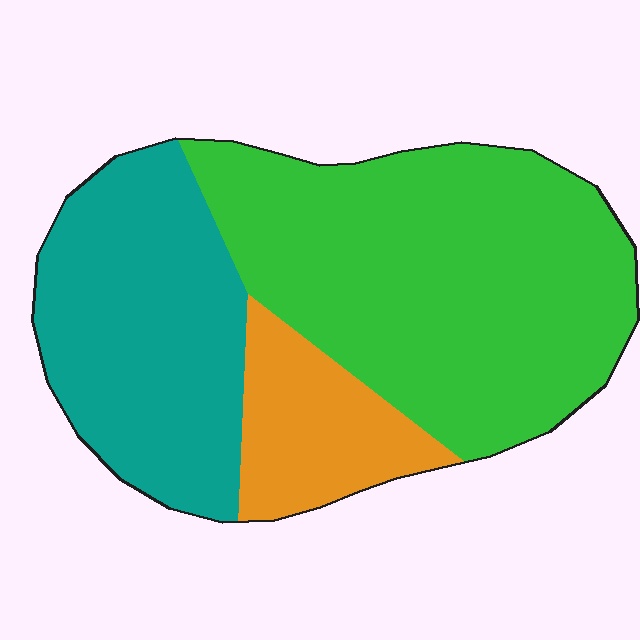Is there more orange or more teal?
Teal.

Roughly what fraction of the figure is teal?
Teal takes up between a sixth and a third of the figure.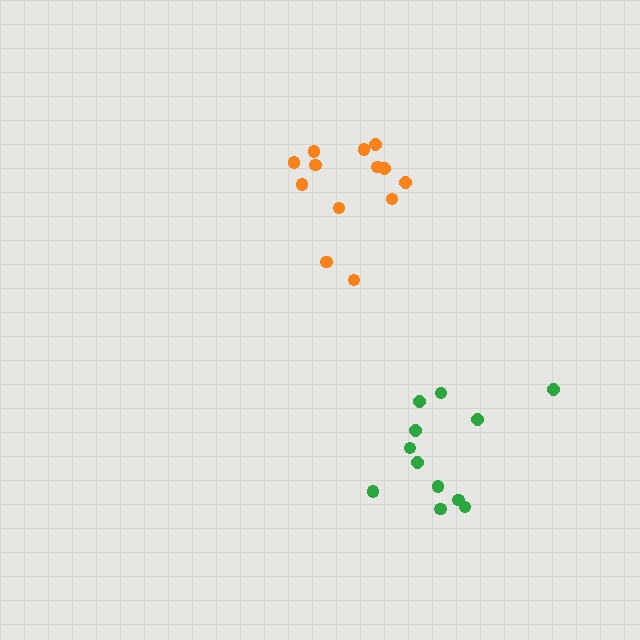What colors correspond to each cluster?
The clusters are colored: orange, green.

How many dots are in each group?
Group 1: 13 dots, Group 2: 12 dots (25 total).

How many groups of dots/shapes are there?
There are 2 groups.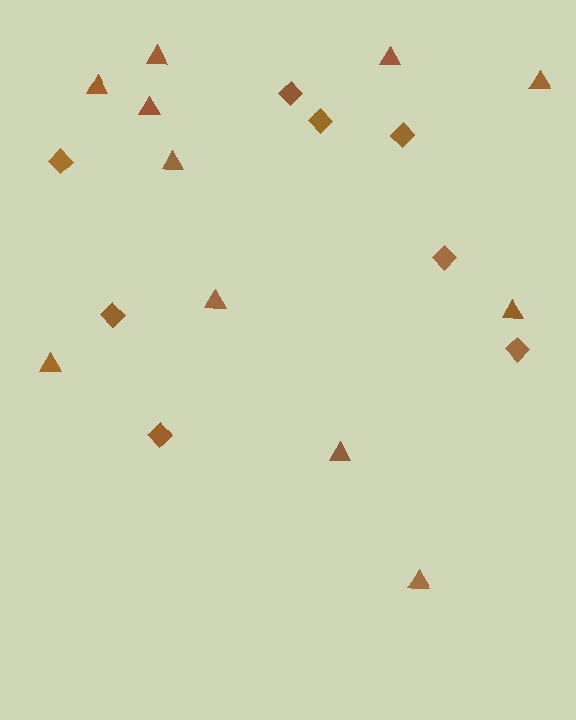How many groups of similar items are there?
There are 2 groups: one group of diamonds (8) and one group of triangles (11).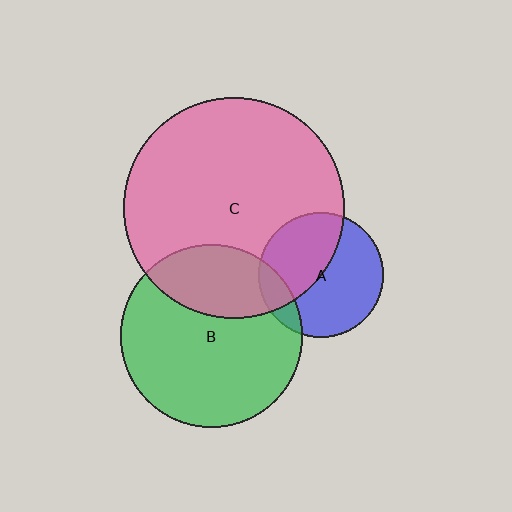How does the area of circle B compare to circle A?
Approximately 2.1 times.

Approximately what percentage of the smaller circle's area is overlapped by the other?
Approximately 15%.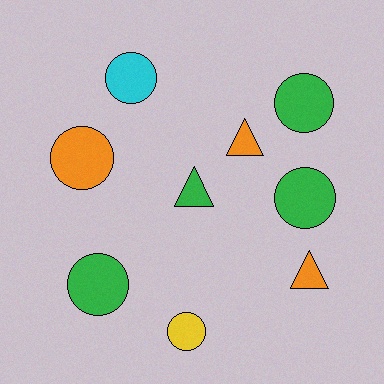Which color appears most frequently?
Green, with 4 objects.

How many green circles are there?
There are 3 green circles.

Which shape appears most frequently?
Circle, with 6 objects.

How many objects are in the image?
There are 9 objects.